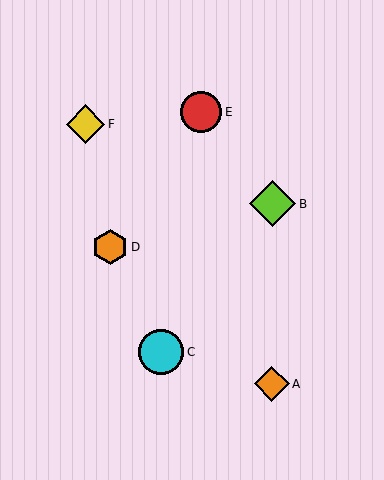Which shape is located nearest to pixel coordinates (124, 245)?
The orange hexagon (labeled D) at (110, 247) is nearest to that location.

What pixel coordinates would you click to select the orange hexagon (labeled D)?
Click at (110, 247) to select the orange hexagon D.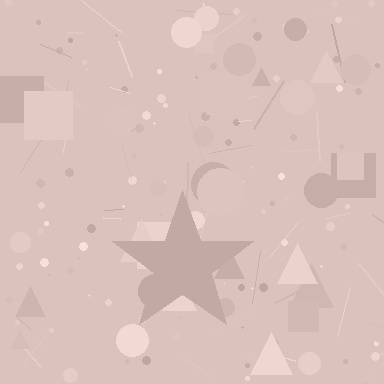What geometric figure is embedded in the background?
A star is embedded in the background.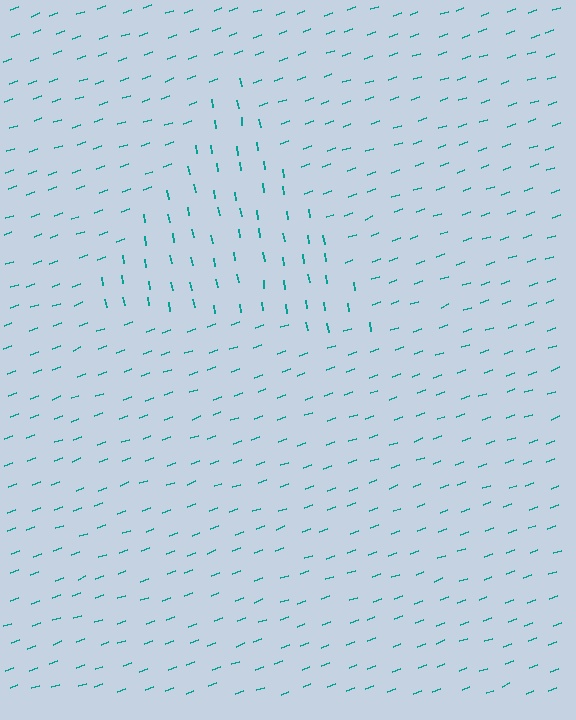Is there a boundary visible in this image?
Yes, there is a texture boundary formed by a change in line orientation.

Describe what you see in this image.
The image is filled with small teal line segments. A triangle region in the image has lines oriented differently from the surrounding lines, creating a visible texture boundary.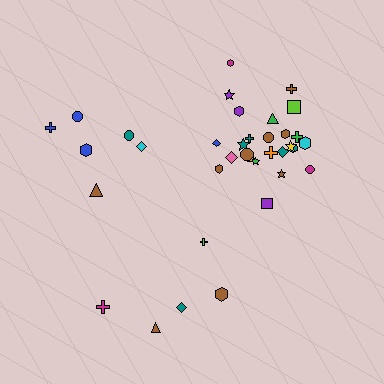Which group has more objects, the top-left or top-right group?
The top-right group.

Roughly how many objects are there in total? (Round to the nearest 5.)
Roughly 35 objects in total.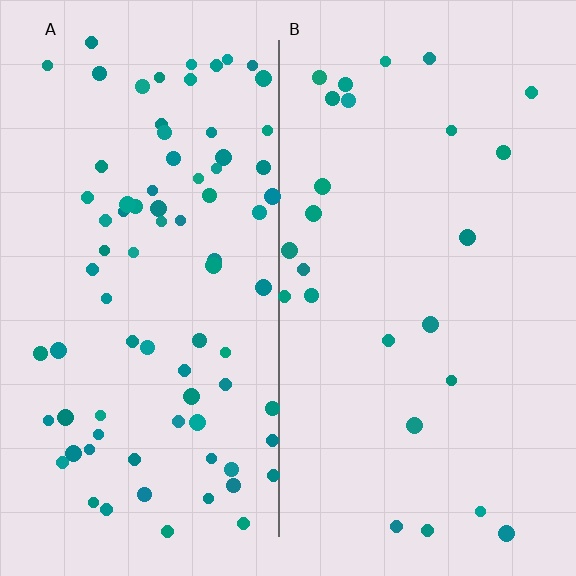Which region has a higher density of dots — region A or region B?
A (the left).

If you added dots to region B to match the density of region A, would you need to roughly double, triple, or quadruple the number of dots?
Approximately triple.